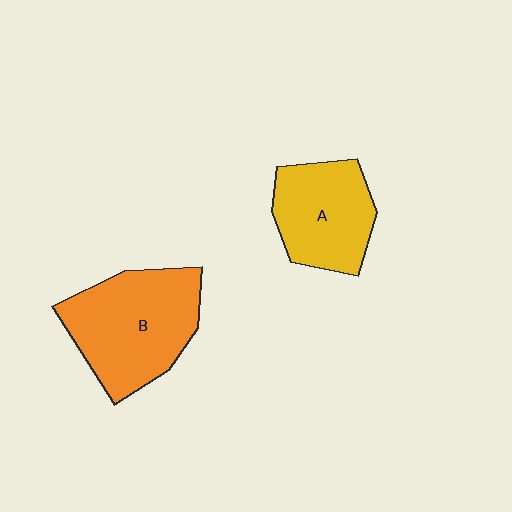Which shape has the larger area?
Shape B (orange).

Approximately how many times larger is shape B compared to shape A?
Approximately 1.4 times.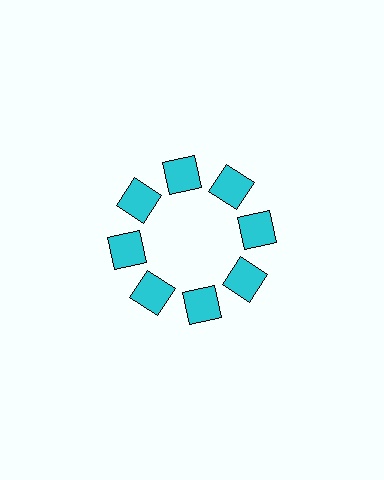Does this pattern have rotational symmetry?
Yes, this pattern has 8-fold rotational symmetry. It looks the same after rotating 45 degrees around the center.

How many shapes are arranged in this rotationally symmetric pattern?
There are 8 shapes, arranged in 8 groups of 1.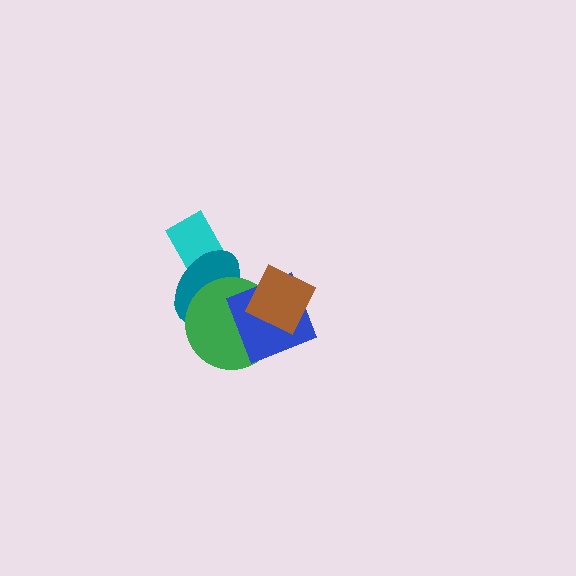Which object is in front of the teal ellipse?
The green circle is in front of the teal ellipse.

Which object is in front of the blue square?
The brown diamond is in front of the blue square.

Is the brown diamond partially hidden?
No, no other shape covers it.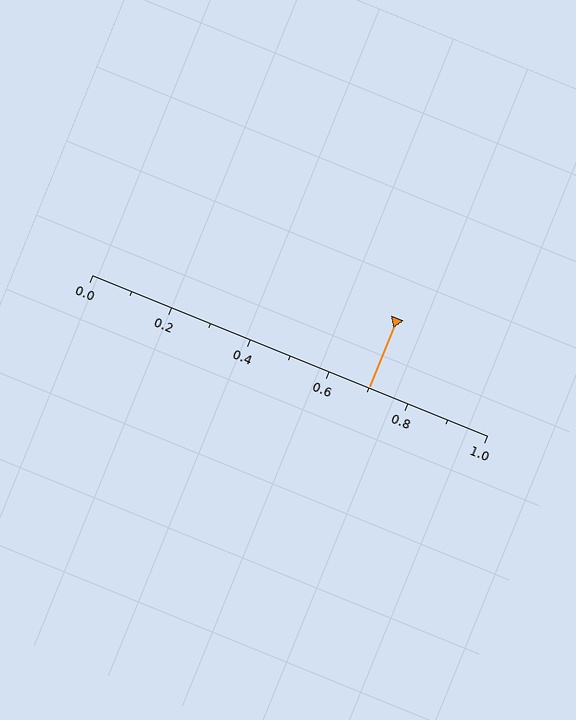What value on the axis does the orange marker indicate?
The marker indicates approximately 0.7.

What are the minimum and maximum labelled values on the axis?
The axis runs from 0.0 to 1.0.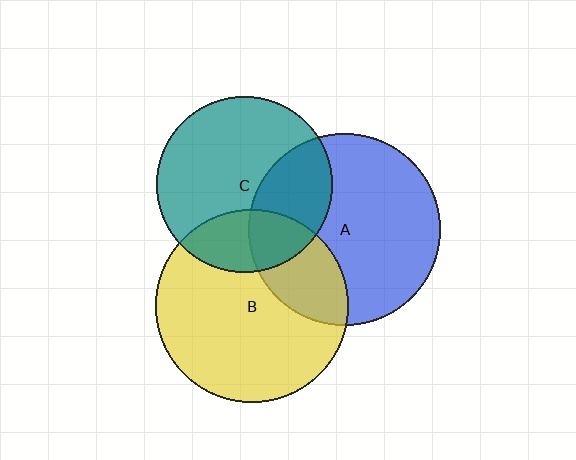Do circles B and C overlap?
Yes.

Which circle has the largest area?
Circle B (yellow).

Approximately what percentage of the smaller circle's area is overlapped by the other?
Approximately 25%.